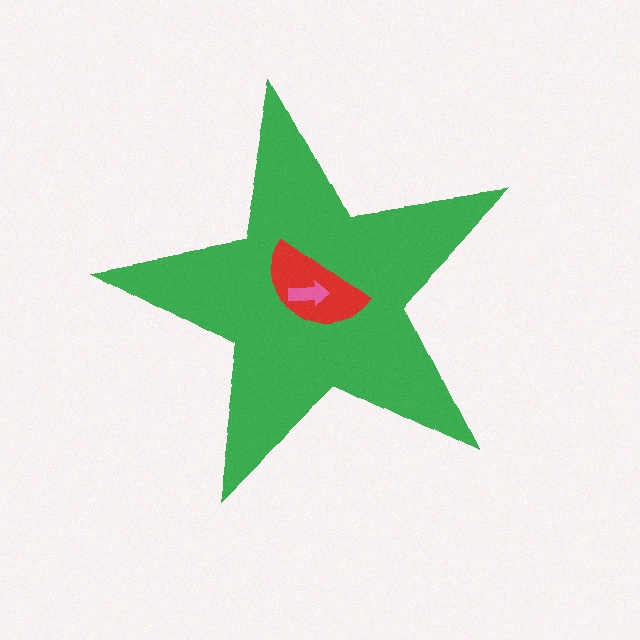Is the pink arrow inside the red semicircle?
Yes.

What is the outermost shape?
The green star.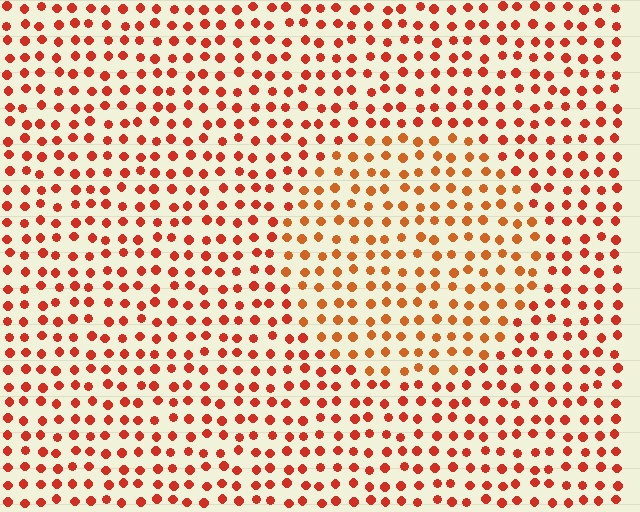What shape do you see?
I see a circle.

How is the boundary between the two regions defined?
The boundary is defined purely by a slight shift in hue (about 19 degrees). Spacing, size, and orientation are identical on both sides.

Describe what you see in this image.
The image is filled with small red elements in a uniform arrangement. A circle-shaped region is visible where the elements are tinted to a slightly different hue, forming a subtle color boundary.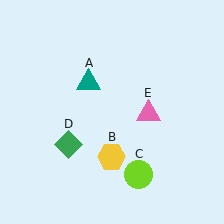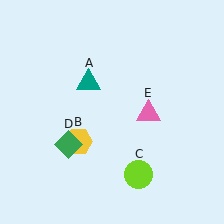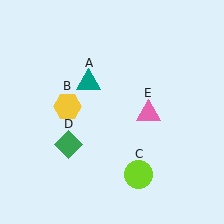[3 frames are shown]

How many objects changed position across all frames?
1 object changed position: yellow hexagon (object B).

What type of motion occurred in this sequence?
The yellow hexagon (object B) rotated clockwise around the center of the scene.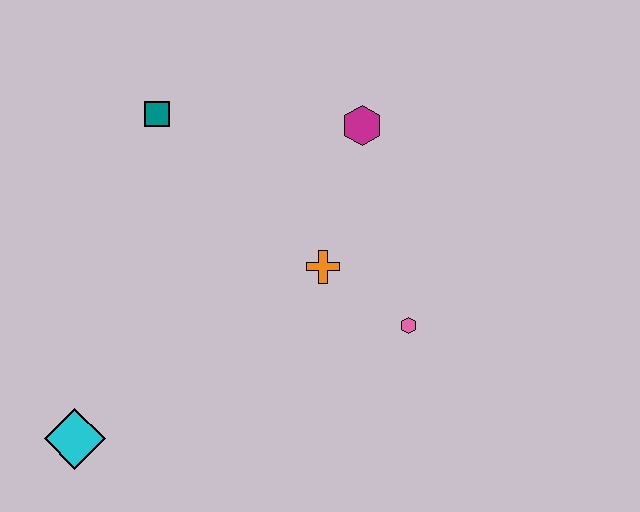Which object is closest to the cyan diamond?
The orange cross is closest to the cyan diamond.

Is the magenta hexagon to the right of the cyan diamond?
Yes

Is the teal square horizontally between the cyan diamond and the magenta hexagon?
Yes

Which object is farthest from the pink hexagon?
The cyan diamond is farthest from the pink hexagon.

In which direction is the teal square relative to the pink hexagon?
The teal square is to the left of the pink hexagon.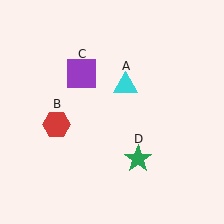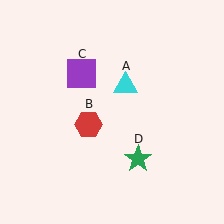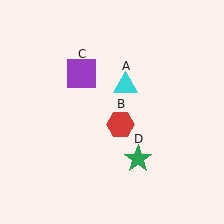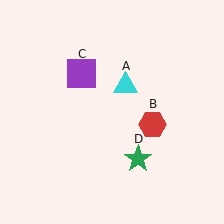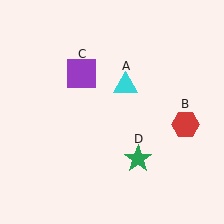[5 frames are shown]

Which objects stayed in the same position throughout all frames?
Cyan triangle (object A) and purple square (object C) and green star (object D) remained stationary.